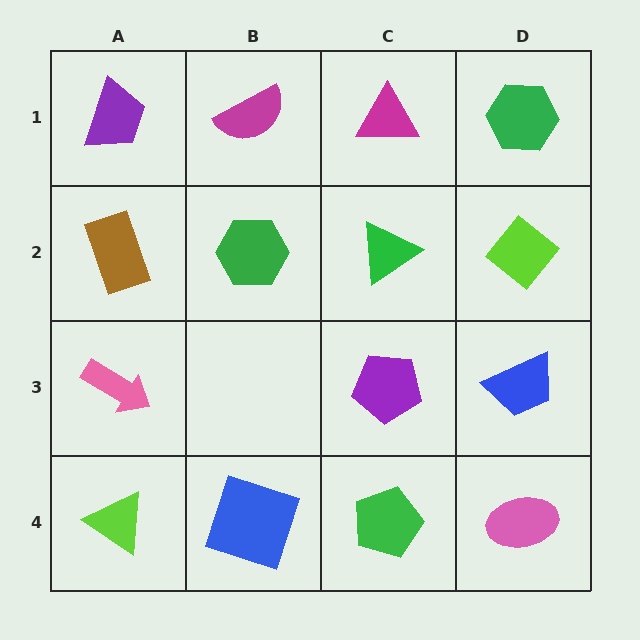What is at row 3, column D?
A blue trapezoid.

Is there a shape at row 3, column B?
No, that cell is empty.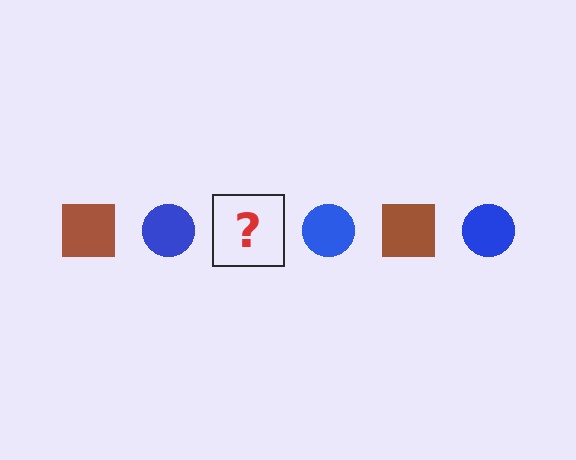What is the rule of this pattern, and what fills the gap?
The rule is that the pattern alternates between brown square and blue circle. The gap should be filled with a brown square.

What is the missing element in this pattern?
The missing element is a brown square.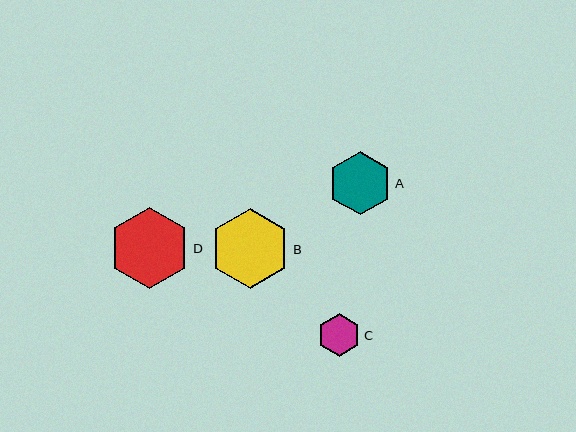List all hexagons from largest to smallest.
From largest to smallest: D, B, A, C.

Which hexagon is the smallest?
Hexagon C is the smallest with a size of approximately 43 pixels.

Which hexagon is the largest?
Hexagon D is the largest with a size of approximately 81 pixels.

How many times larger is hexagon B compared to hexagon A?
Hexagon B is approximately 1.3 times the size of hexagon A.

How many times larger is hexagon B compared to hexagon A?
Hexagon B is approximately 1.3 times the size of hexagon A.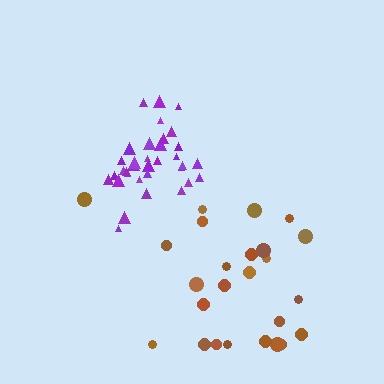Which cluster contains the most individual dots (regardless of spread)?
Purple (34).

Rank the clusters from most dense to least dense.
purple, brown.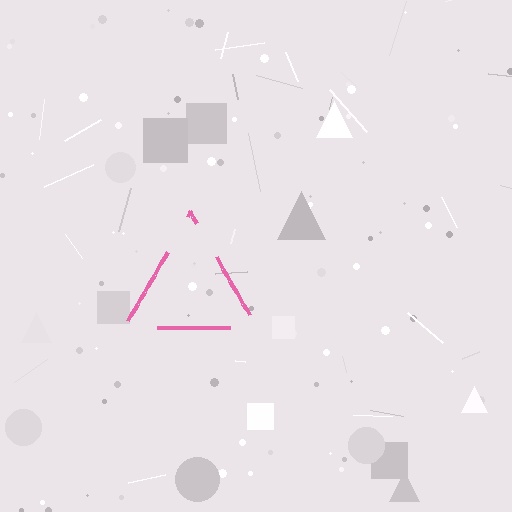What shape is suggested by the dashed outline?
The dashed outline suggests a triangle.